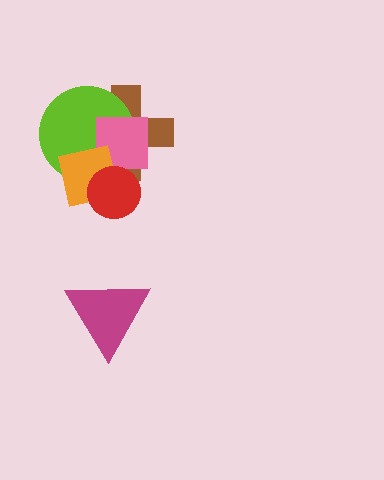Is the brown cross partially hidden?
Yes, it is partially covered by another shape.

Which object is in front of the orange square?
The red circle is in front of the orange square.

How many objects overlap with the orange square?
4 objects overlap with the orange square.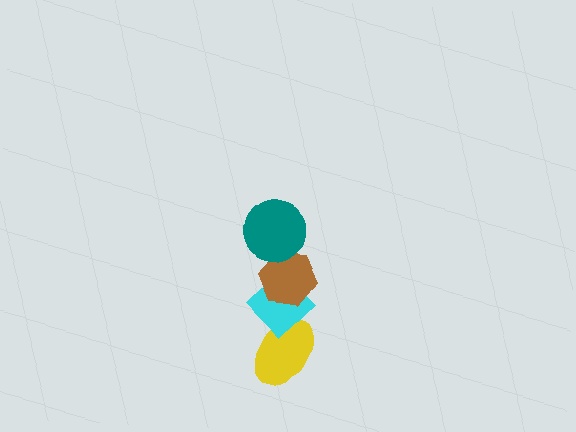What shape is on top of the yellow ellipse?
The cyan diamond is on top of the yellow ellipse.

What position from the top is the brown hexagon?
The brown hexagon is 2nd from the top.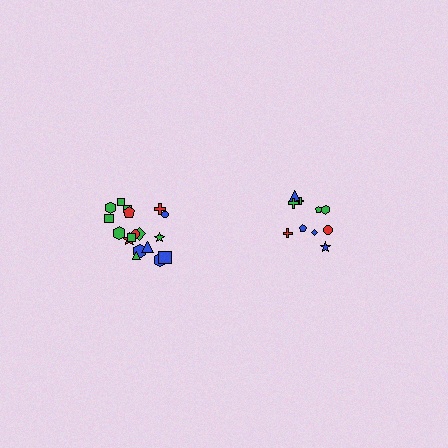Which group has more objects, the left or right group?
The left group.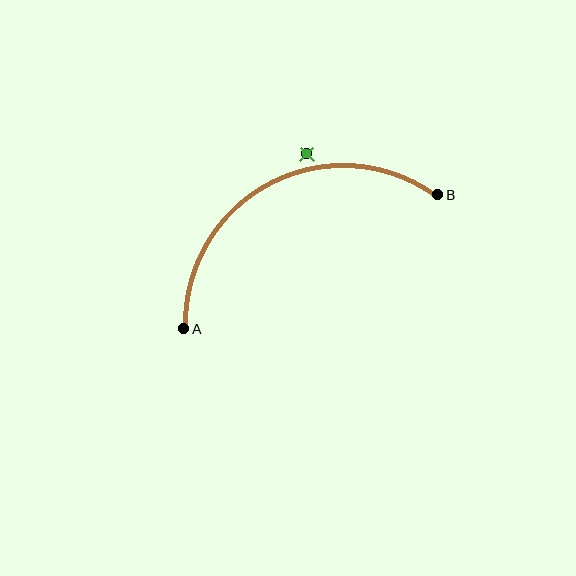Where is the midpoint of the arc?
The arc midpoint is the point on the curve farthest from the straight line joining A and B. It sits above that line.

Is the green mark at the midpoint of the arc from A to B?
No — the green mark does not lie on the arc at all. It sits slightly outside the curve.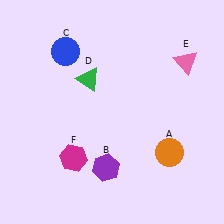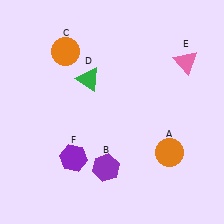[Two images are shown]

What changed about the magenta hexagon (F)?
In Image 1, F is magenta. In Image 2, it changed to purple.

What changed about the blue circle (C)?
In Image 1, C is blue. In Image 2, it changed to orange.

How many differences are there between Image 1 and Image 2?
There are 2 differences between the two images.